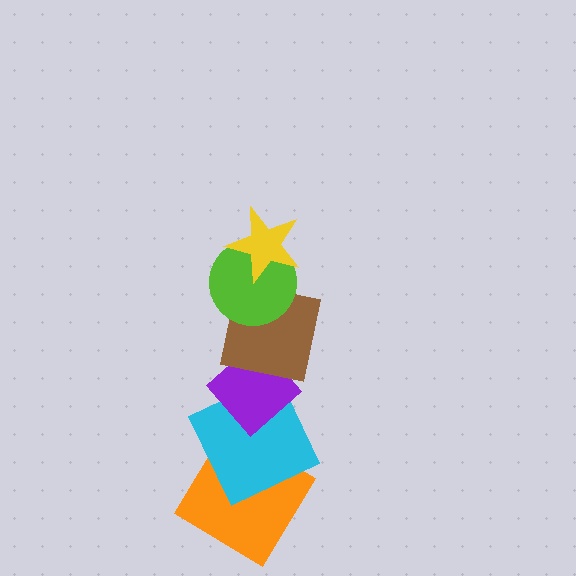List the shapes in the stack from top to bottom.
From top to bottom: the yellow star, the lime circle, the brown square, the purple diamond, the cyan square, the orange diamond.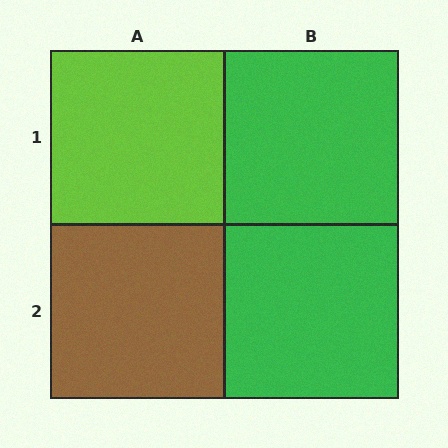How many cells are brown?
1 cell is brown.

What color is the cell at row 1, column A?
Lime.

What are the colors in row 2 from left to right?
Brown, green.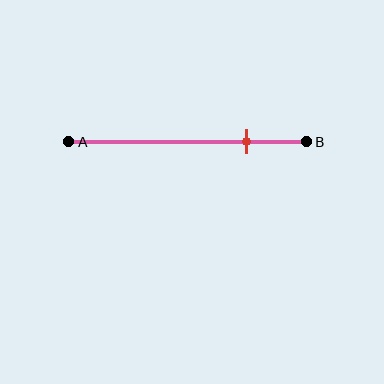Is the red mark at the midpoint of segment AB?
No, the mark is at about 75% from A, not at the 50% midpoint.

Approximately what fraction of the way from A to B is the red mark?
The red mark is approximately 75% of the way from A to B.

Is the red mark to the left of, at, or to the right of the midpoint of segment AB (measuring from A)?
The red mark is to the right of the midpoint of segment AB.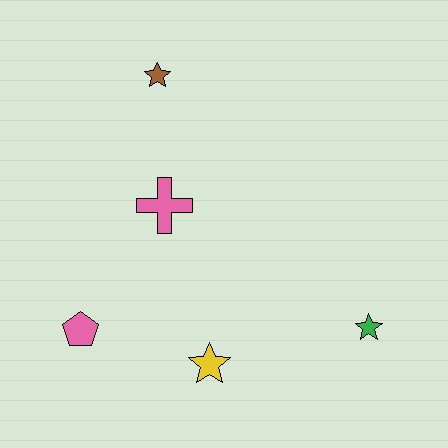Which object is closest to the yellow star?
The pink pentagon is closest to the yellow star.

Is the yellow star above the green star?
No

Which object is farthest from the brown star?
The green star is farthest from the brown star.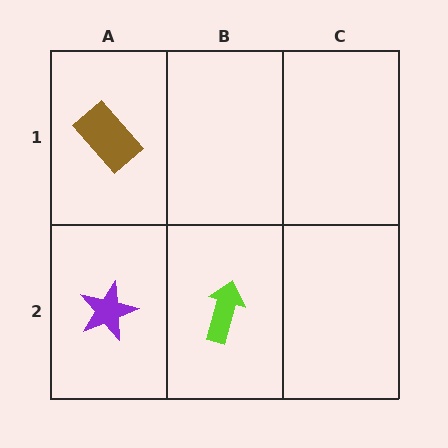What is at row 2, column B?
A lime arrow.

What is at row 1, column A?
A brown rectangle.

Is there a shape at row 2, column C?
No, that cell is empty.